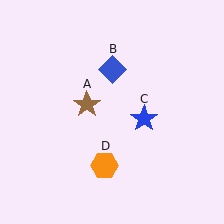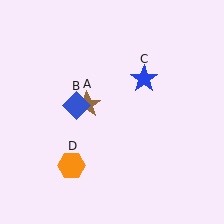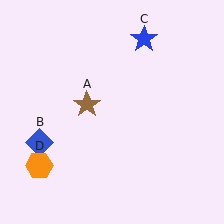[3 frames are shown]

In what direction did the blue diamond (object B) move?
The blue diamond (object B) moved down and to the left.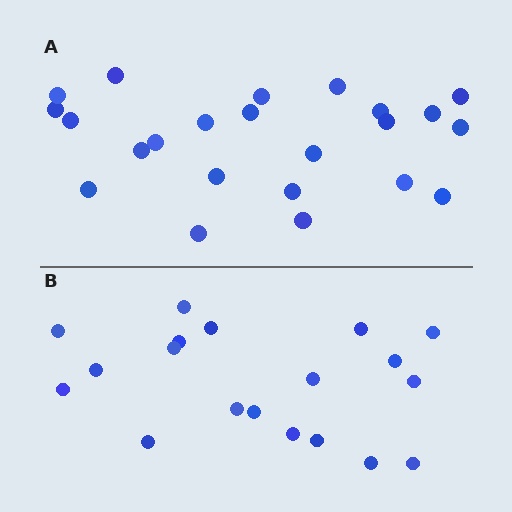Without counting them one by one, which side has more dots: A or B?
Region A (the top region) has more dots.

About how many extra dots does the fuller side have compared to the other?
Region A has about 4 more dots than region B.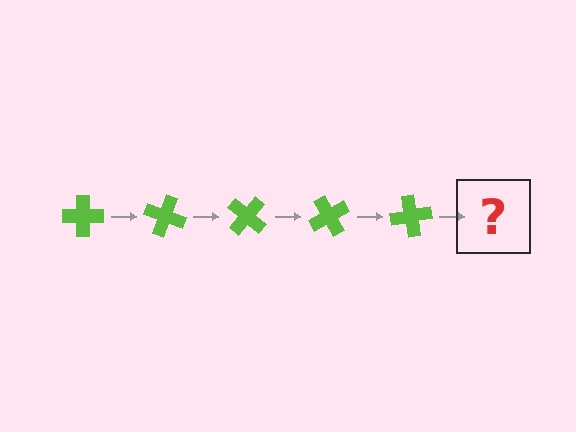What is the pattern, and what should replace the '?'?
The pattern is that the cross rotates 20 degrees each step. The '?' should be a lime cross rotated 100 degrees.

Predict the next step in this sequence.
The next step is a lime cross rotated 100 degrees.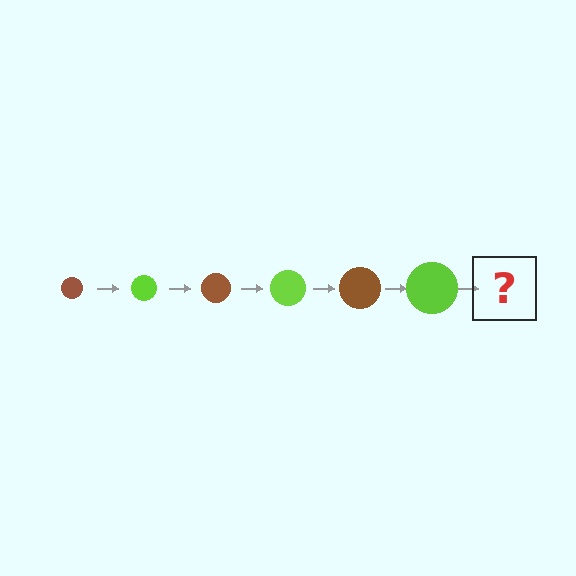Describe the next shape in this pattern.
It should be a brown circle, larger than the previous one.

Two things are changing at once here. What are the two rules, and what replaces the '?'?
The two rules are that the circle grows larger each step and the color cycles through brown and lime. The '?' should be a brown circle, larger than the previous one.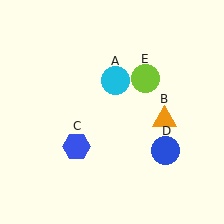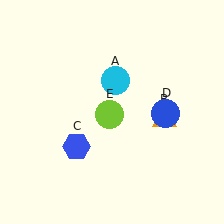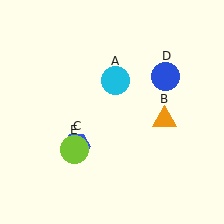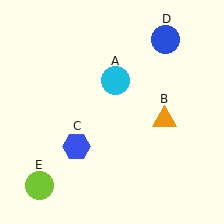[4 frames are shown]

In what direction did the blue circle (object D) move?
The blue circle (object D) moved up.